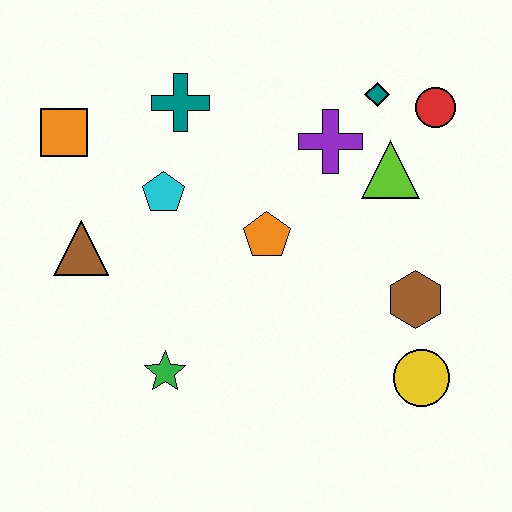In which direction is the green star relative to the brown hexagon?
The green star is to the left of the brown hexagon.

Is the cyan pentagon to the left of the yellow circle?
Yes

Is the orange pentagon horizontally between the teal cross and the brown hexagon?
Yes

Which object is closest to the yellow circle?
The brown hexagon is closest to the yellow circle.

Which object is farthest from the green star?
The red circle is farthest from the green star.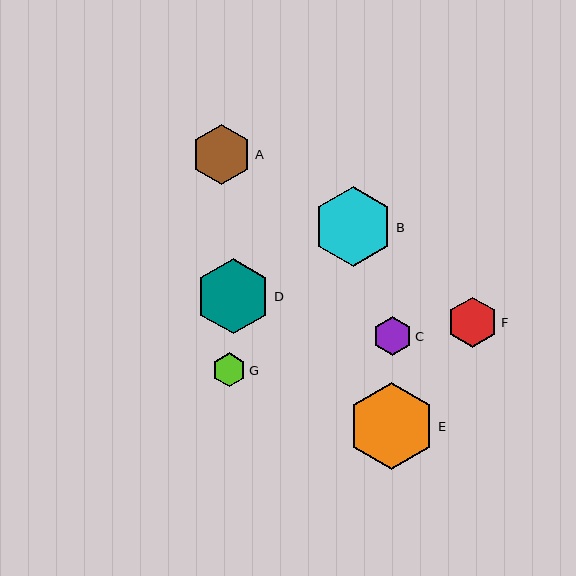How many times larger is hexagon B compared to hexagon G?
Hexagon B is approximately 2.4 times the size of hexagon G.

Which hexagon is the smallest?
Hexagon G is the smallest with a size of approximately 34 pixels.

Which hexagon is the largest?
Hexagon E is the largest with a size of approximately 87 pixels.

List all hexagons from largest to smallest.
From largest to smallest: E, B, D, A, F, C, G.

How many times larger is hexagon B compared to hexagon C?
Hexagon B is approximately 2.0 times the size of hexagon C.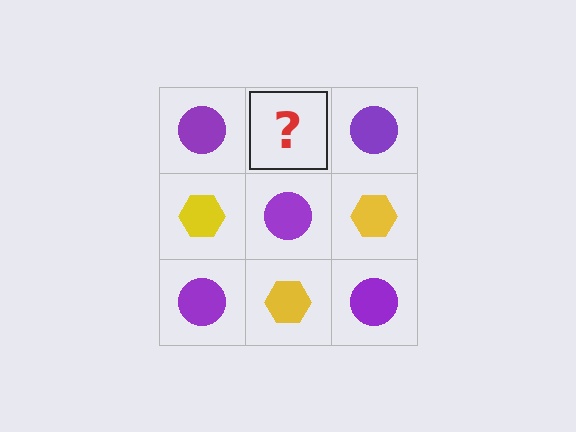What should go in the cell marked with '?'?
The missing cell should contain a yellow hexagon.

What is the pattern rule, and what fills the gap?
The rule is that it alternates purple circle and yellow hexagon in a checkerboard pattern. The gap should be filled with a yellow hexagon.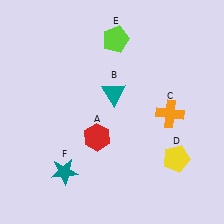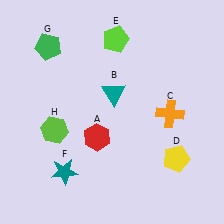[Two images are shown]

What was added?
A green pentagon (G), a lime hexagon (H) were added in Image 2.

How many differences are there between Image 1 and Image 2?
There are 2 differences between the two images.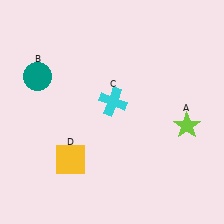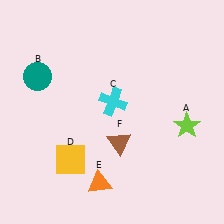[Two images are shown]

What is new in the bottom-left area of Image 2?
An orange triangle (E) was added in the bottom-left area of Image 2.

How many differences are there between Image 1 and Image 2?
There are 2 differences between the two images.